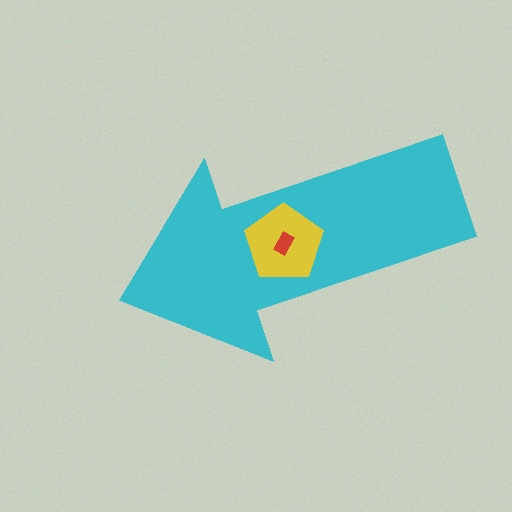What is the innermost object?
The red rectangle.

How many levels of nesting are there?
3.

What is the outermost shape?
The cyan arrow.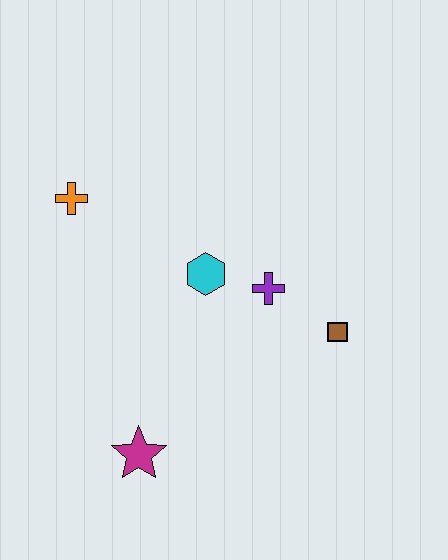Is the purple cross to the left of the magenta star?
No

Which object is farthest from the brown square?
The orange cross is farthest from the brown square.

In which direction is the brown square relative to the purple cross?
The brown square is to the right of the purple cross.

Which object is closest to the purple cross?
The cyan hexagon is closest to the purple cross.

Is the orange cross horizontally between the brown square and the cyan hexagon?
No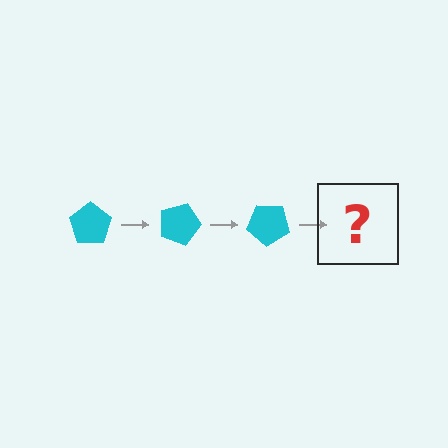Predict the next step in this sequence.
The next step is a cyan pentagon rotated 60 degrees.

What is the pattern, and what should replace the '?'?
The pattern is that the pentagon rotates 20 degrees each step. The '?' should be a cyan pentagon rotated 60 degrees.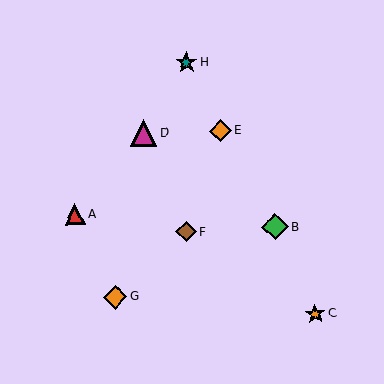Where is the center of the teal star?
The center of the teal star is at (187, 63).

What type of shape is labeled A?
Shape A is a red triangle.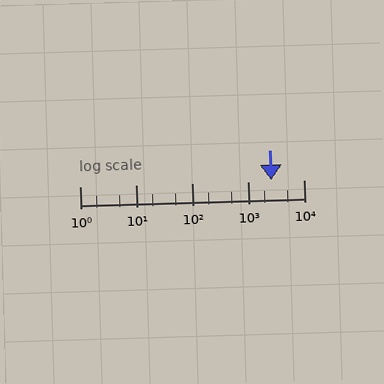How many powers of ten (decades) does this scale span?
The scale spans 4 decades, from 1 to 10000.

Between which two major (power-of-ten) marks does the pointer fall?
The pointer is between 1000 and 10000.